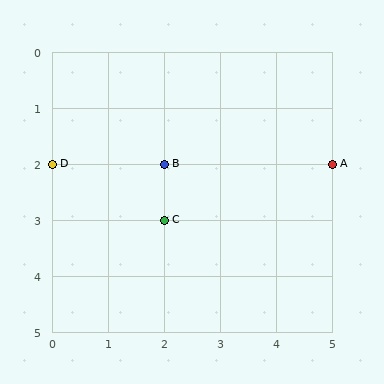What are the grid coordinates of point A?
Point A is at grid coordinates (5, 2).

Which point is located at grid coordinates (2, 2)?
Point B is at (2, 2).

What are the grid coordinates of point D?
Point D is at grid coordinates (0, 2).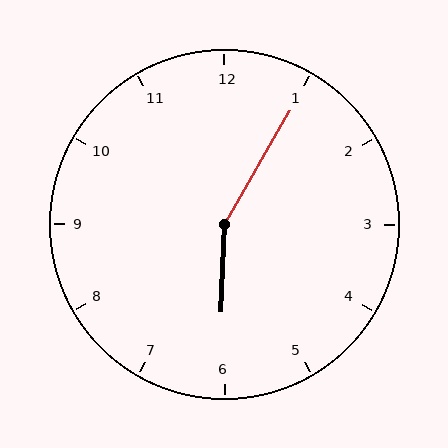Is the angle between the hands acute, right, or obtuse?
It is obtuse.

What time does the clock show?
6:05.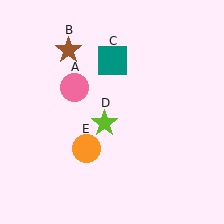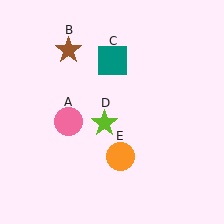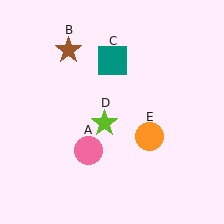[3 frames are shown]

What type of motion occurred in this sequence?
The pink circle (object A), orange circle (object E) rotated counterclockwise around the center of the scene.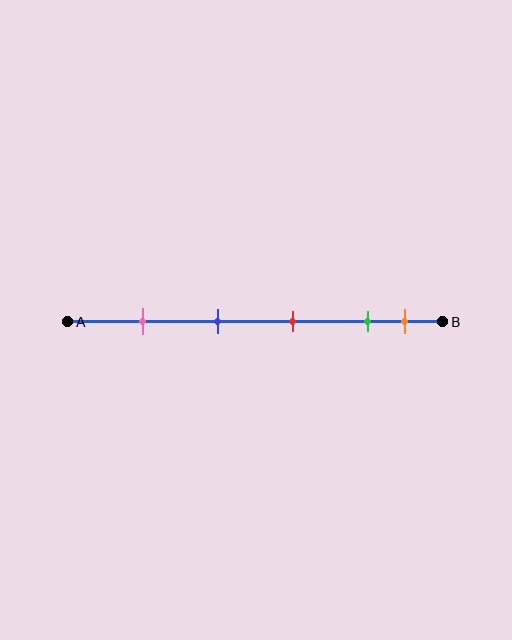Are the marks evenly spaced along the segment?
No, the marks are not evenly spaced.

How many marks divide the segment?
There are 5 marks dividing the segment.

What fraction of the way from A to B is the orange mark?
The orange mark is approximately 90% (0.9) of the way from A to B.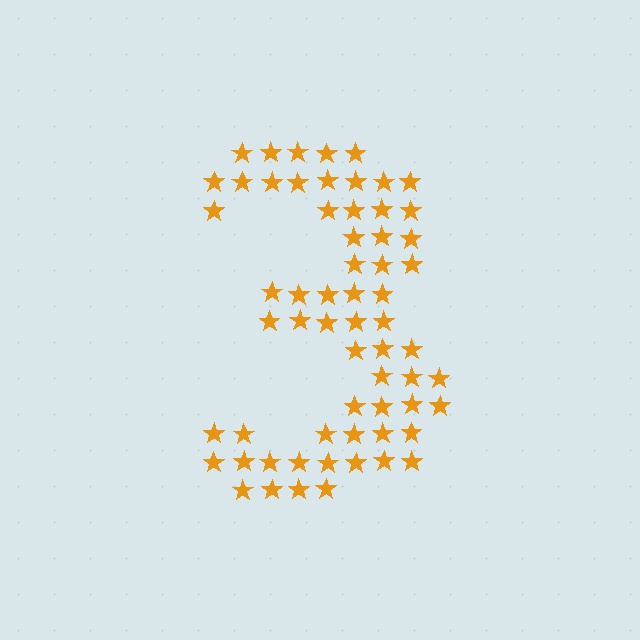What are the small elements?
The small elements are stars.